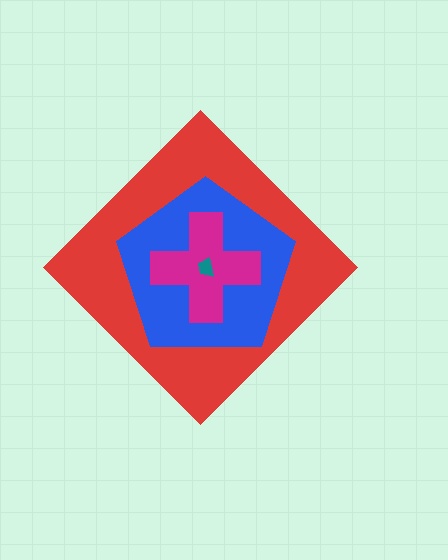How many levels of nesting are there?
4.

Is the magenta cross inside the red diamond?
Yes.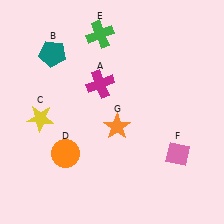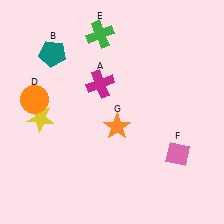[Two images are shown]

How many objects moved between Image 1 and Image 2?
1 object moved between the two images.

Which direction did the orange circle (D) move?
The orange circle (D) moved up.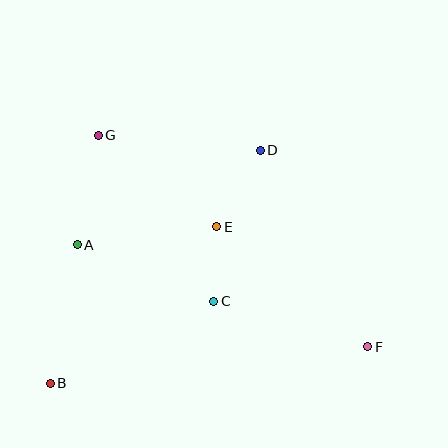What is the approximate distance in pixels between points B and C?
The distance between B and C is approximately 183 pixels.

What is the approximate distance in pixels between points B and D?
The distance between B and D is approximately 313 pixels.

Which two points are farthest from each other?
Points F and G are farthest from each other.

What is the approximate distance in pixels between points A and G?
The distance between A and G is approximately 111 pixels.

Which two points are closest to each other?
Points C and E are closest to each other.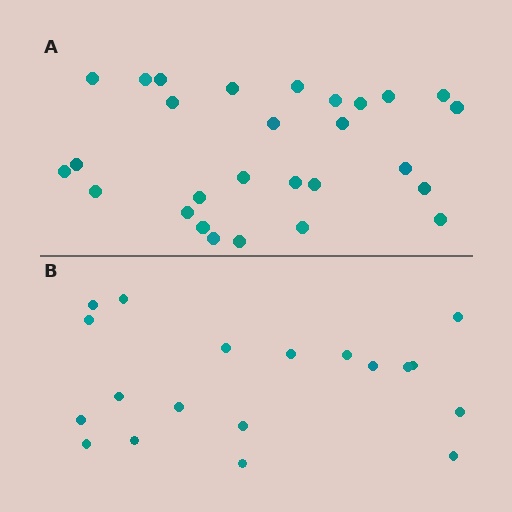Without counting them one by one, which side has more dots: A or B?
Region A (the top region) has more dots.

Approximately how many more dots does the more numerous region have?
Region A has roughly 8 or so more dots than region B.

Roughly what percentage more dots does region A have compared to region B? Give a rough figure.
About 45% more.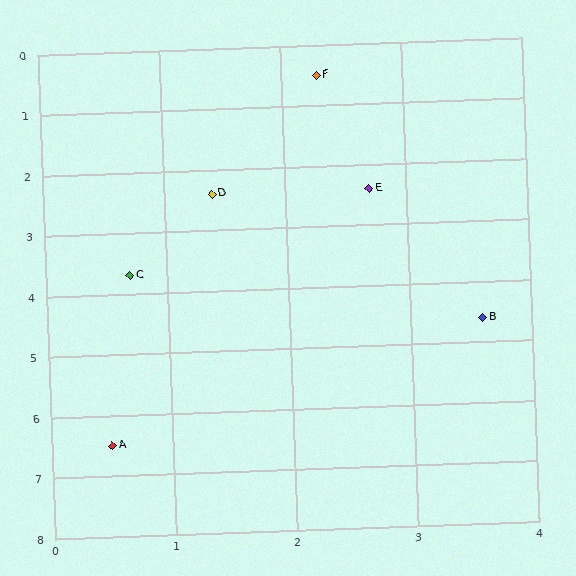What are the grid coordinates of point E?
Point E is at approximately (2.7, 2.4).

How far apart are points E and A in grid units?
Points E and A are about 4.7 grid units apart.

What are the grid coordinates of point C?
Point C is at approximately (0.7, 3.7).